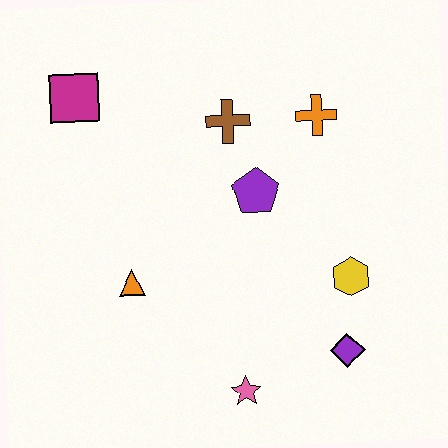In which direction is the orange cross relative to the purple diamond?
The orange cross is above the purple diamond.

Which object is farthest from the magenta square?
The purple diamond is farthest from the magenta square.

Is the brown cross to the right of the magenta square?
Yes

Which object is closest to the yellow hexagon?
The purple diamond is closest to the yellow hexagon.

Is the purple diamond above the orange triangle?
No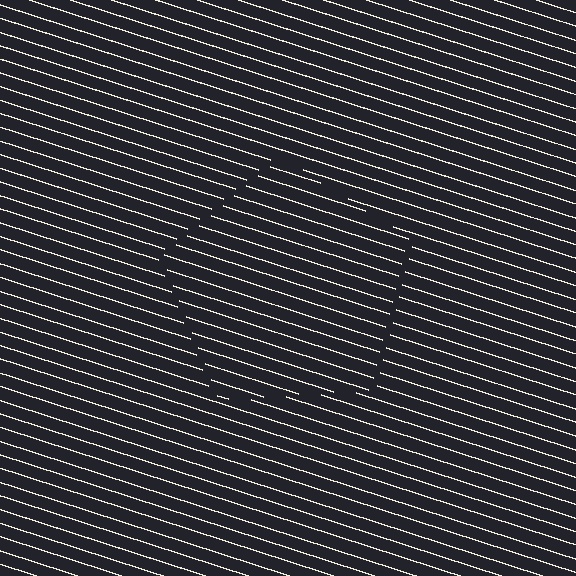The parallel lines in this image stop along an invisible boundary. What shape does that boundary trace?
An illusory pentagon. The interior of the shape contains the same grating, shifted by half a period — the contour is defined by the phase discontinuity where line-ends from the inner and outer gratings abut.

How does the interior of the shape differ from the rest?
The interior of the shape contains the same grating, shifted by half a period — the contour is defined by the phase discontinuity where line-ends from the inner and outer gratings abut.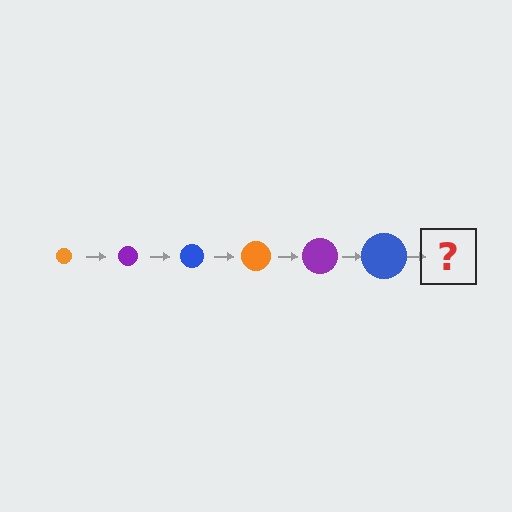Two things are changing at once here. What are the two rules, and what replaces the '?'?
The two rules are that the circle grows larger each step and the color cycles through orange, purple, and blue. The '?' should be an orange circle, larger than the previous one.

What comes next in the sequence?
The next element should be an orange circle, larger than the previous one.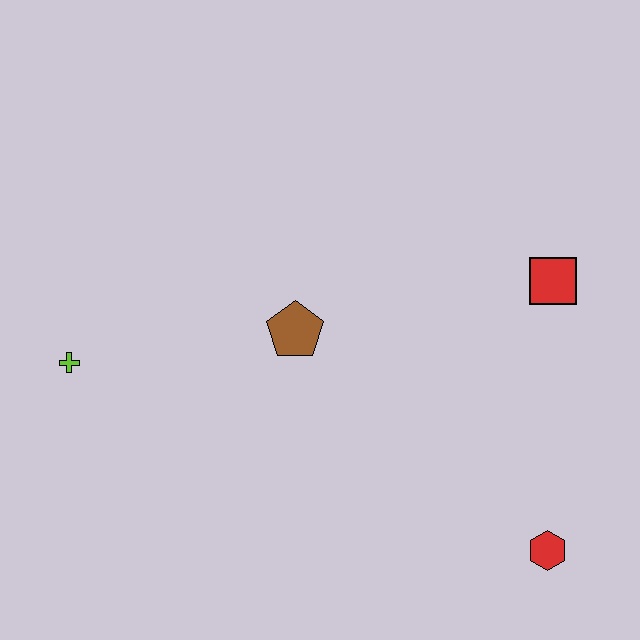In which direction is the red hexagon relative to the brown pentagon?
The red hexagon is to the right of the brown pentagon.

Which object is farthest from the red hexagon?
The lime cross is farthest from the red hexagon.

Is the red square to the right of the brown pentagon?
Yes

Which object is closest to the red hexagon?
The red square is closest to the red hexagon.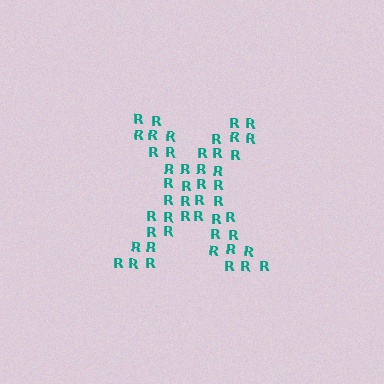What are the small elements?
The small elements are letter R's.